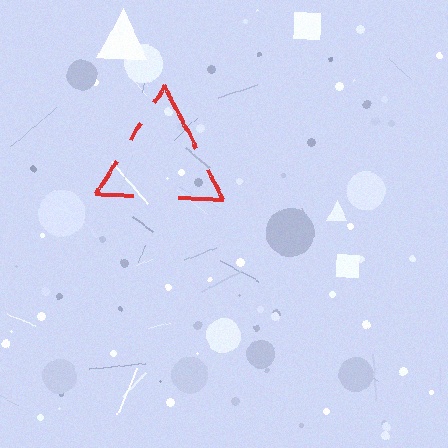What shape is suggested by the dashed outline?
The dashed outline suggests a triangle.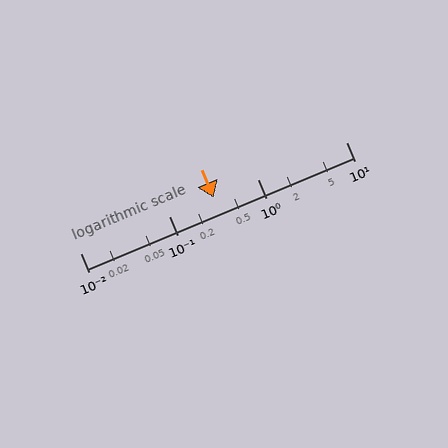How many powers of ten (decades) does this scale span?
The scale spans 3 decades, from 0.01 to 10.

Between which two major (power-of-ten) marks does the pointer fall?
The pointer is between 0.1 and 1.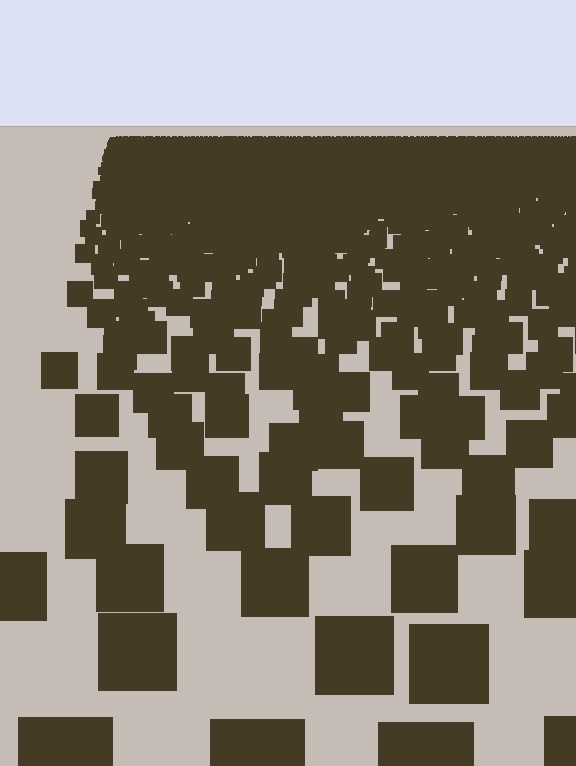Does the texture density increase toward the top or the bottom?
Density increases toward the top.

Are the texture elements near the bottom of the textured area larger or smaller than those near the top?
Larger. Near the bottom, elements are closer to the viewer and appear at a bigger on-screen size.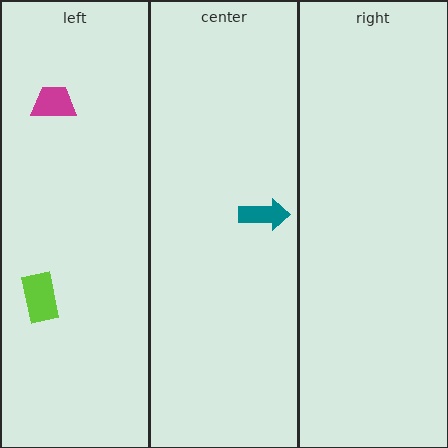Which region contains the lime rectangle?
The left region.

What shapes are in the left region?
The magenta trapezoid, the lime rectangle.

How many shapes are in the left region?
2.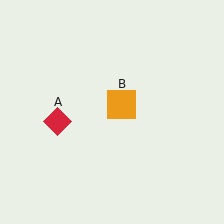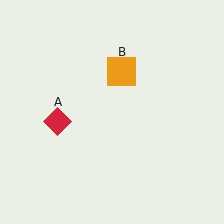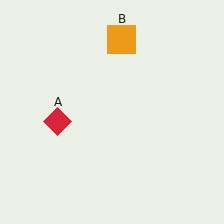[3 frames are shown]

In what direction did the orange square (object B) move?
The orange square (object B) moved up.